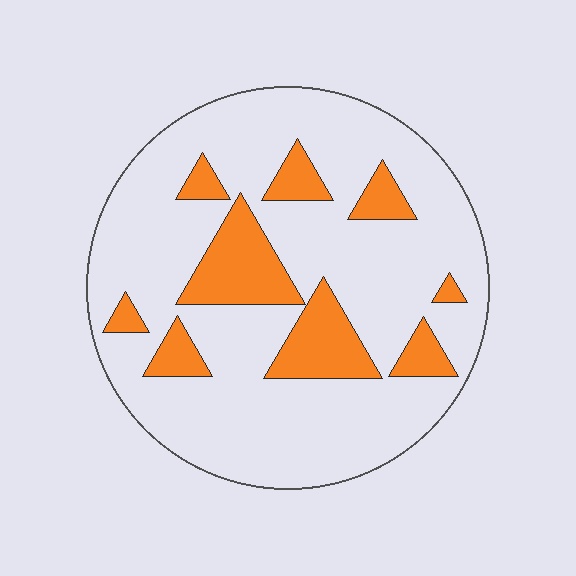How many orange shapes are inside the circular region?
9.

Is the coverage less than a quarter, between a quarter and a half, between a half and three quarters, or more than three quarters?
Less than a quarter.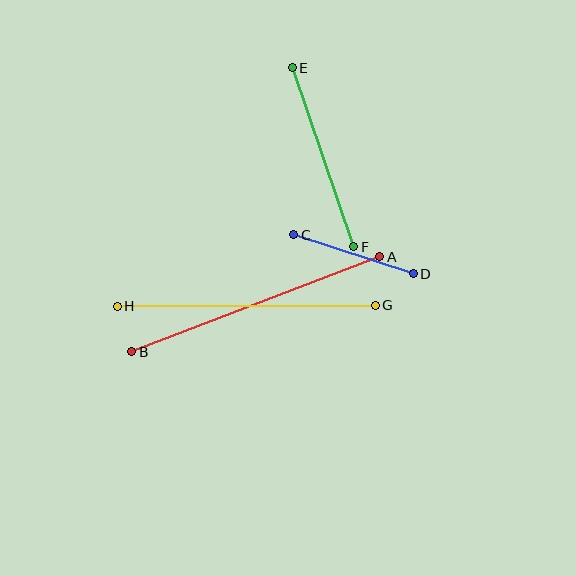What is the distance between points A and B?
The distance is approximately 265 pixels.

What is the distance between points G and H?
The distance is approximately 258 pixels.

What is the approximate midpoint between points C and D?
The midpoint is at approximately (354, 254) pixels.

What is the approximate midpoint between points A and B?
The midpoint is at approximately (256, 304) pixels.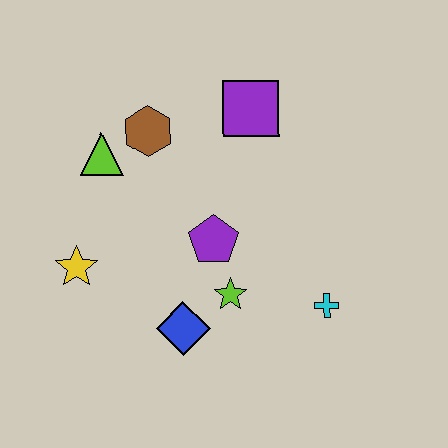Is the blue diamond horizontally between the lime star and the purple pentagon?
No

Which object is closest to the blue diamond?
The lime star is closest to the blue diamond.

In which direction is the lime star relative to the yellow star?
The lime star is to the right of the yellow star.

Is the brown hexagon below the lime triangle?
No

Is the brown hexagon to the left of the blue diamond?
Yes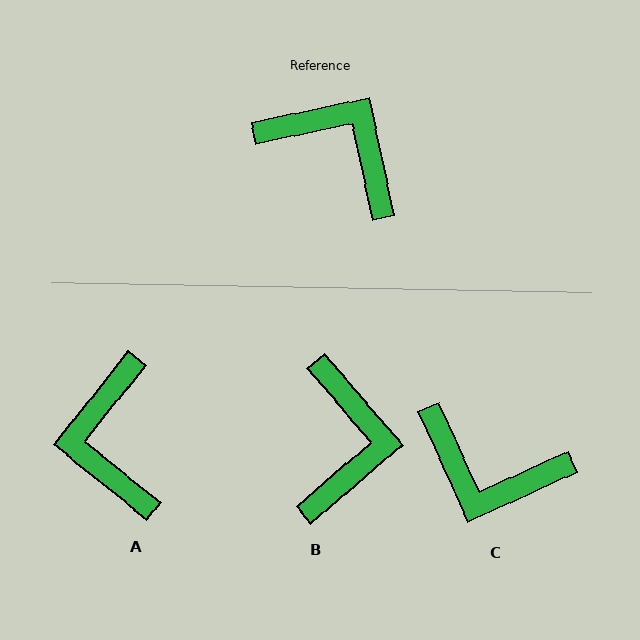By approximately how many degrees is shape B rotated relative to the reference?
Approximately 61 degrees clockwise.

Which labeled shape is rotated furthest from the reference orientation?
C, about 168 degrees away.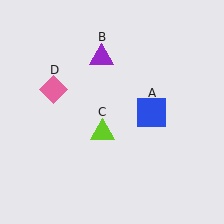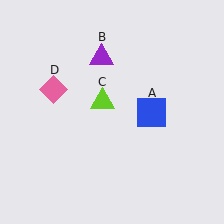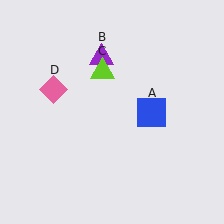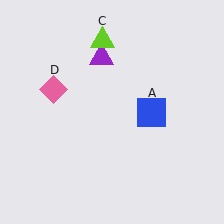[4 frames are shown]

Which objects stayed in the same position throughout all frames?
Blue square (object A) and purple triangle (object B) and pink diamond (object D) remained stationary.